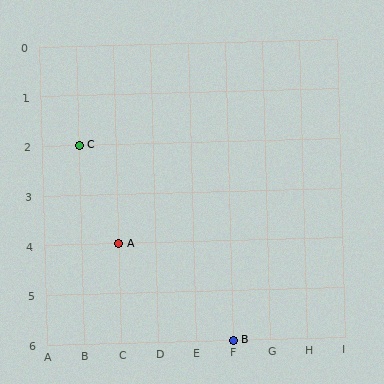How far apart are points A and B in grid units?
Points A and B are 3 columns and 2 rows apart (about 3.6 grid units diagonally).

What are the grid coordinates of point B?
Point B is at grid coordinates (F, 6).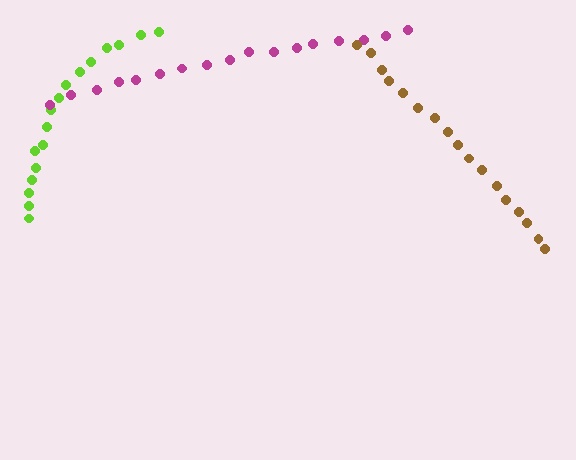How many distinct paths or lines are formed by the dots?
There are 3 distinct paths.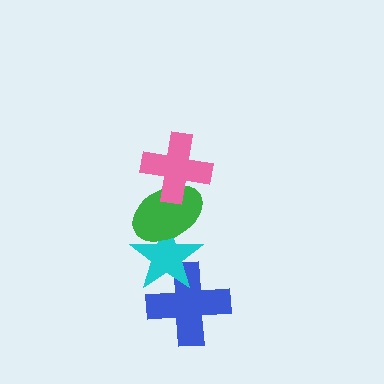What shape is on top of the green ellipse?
The pink cross is on top of the green ellipse.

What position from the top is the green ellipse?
The green ellipse is 2nd from the top.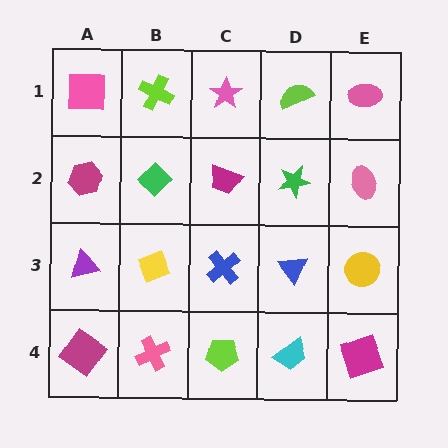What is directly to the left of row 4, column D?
A lime pentagon.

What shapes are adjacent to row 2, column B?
A lime cross (row 1, column B), a yellow diamond (row 3, column B), a magenta hexagon (row 2, column A), a magenta trapezoid (row 2, column C).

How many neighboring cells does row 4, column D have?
3.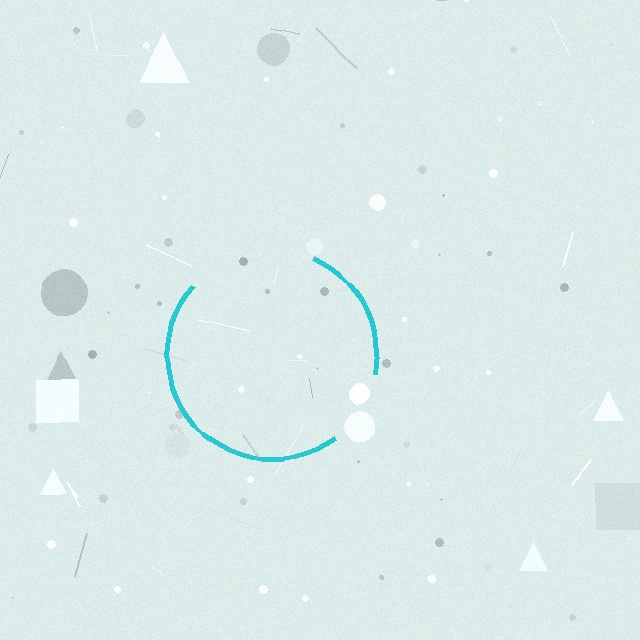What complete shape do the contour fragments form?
The contour fragments form a circle.